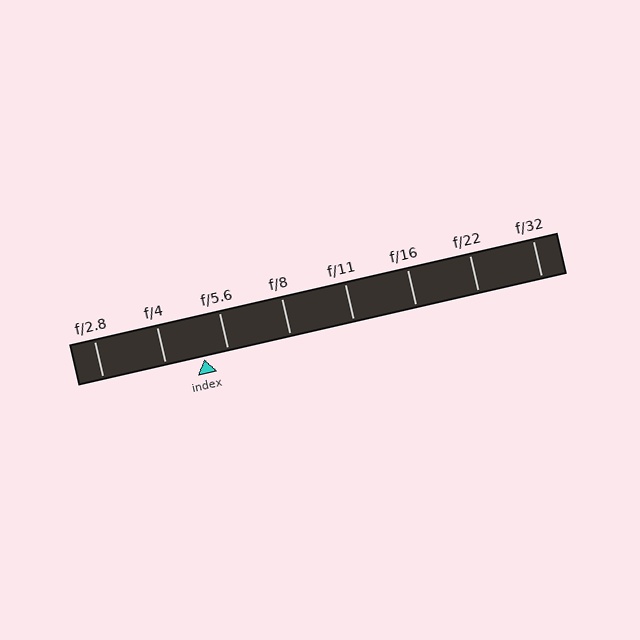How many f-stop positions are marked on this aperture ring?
There are 8 f-stop positions marked.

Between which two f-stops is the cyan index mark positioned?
The index mark is between f/4 and f/5.6.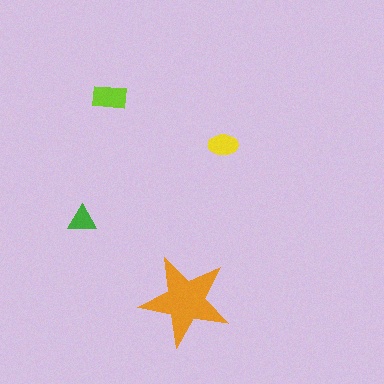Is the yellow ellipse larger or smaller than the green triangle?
Larger.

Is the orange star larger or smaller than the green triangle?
Larger.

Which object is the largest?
The orange star.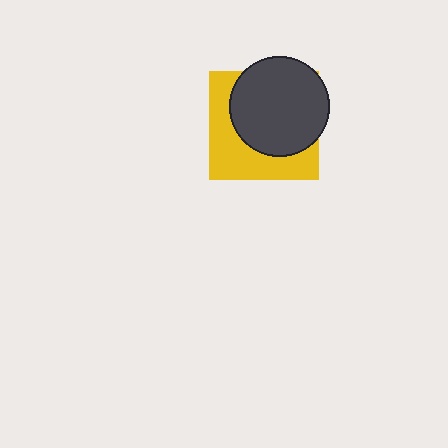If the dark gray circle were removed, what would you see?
You would see the complete yellow square.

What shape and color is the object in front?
The object in front is a dark gray circle.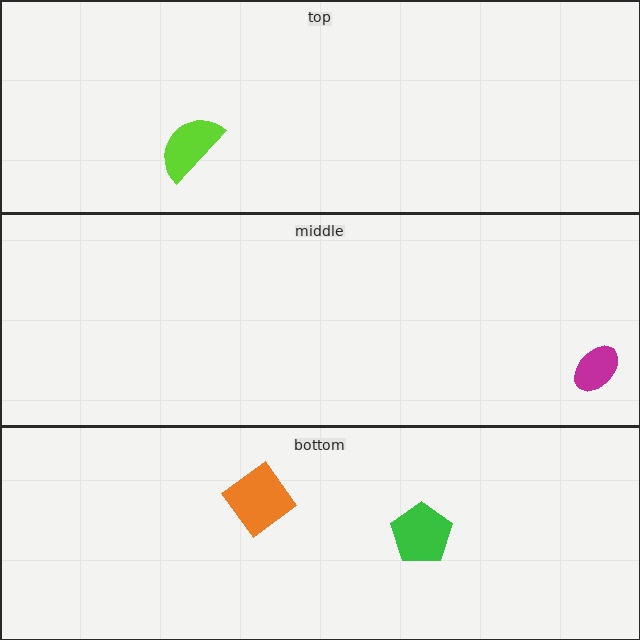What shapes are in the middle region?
The magenta ellipse.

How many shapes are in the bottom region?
2.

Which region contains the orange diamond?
The bottom region.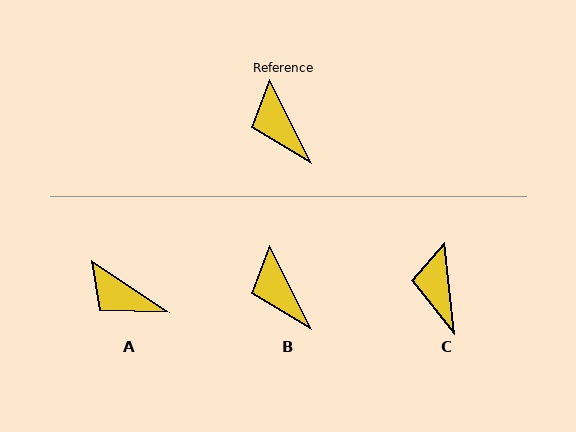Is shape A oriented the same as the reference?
No, it is off by about 29 degrees.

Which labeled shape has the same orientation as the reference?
B.